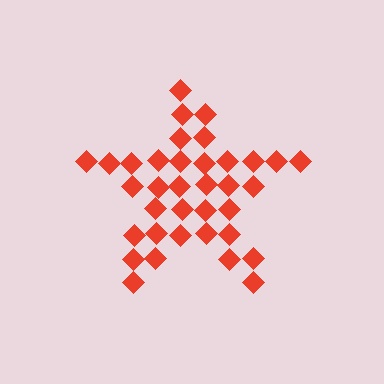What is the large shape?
The large shape is a star.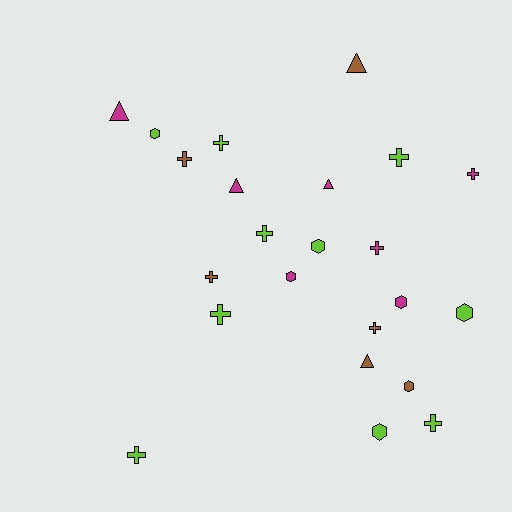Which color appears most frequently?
Lime, with 10 objects.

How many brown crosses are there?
There are 3 brown crosses.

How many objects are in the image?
There are 23 objects.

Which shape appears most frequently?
Cross, with 11 objects.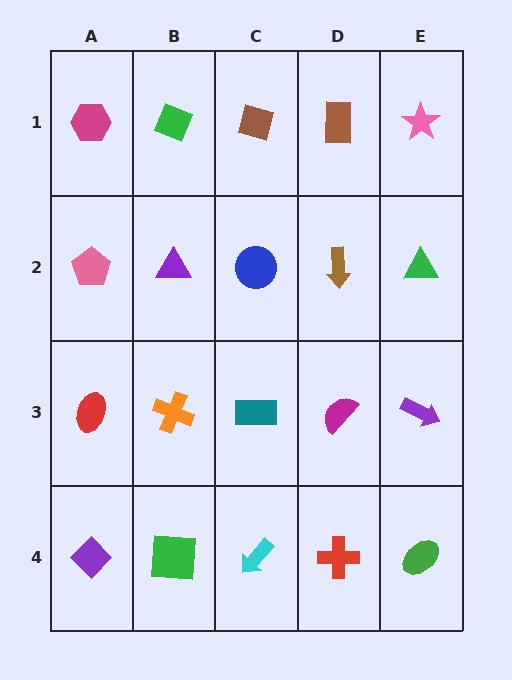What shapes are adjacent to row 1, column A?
A pink pentagon (row 2, column A), a green diamond (row 1, column B).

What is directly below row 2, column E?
A purple arrow.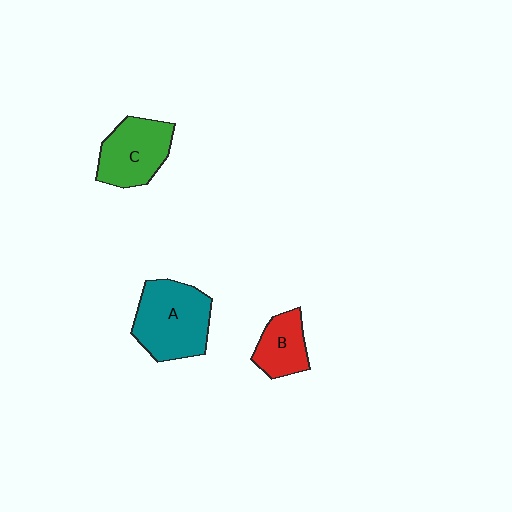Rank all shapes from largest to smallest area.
From largest to smallest: A (teal), C (green), B (red).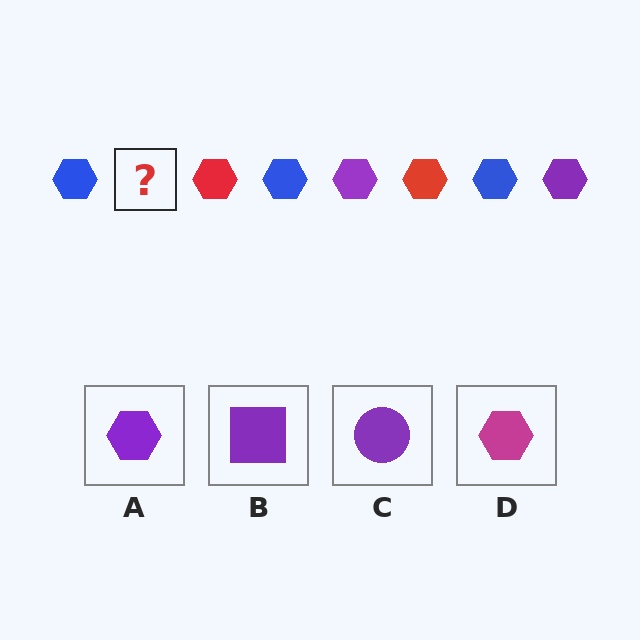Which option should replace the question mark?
Option A.